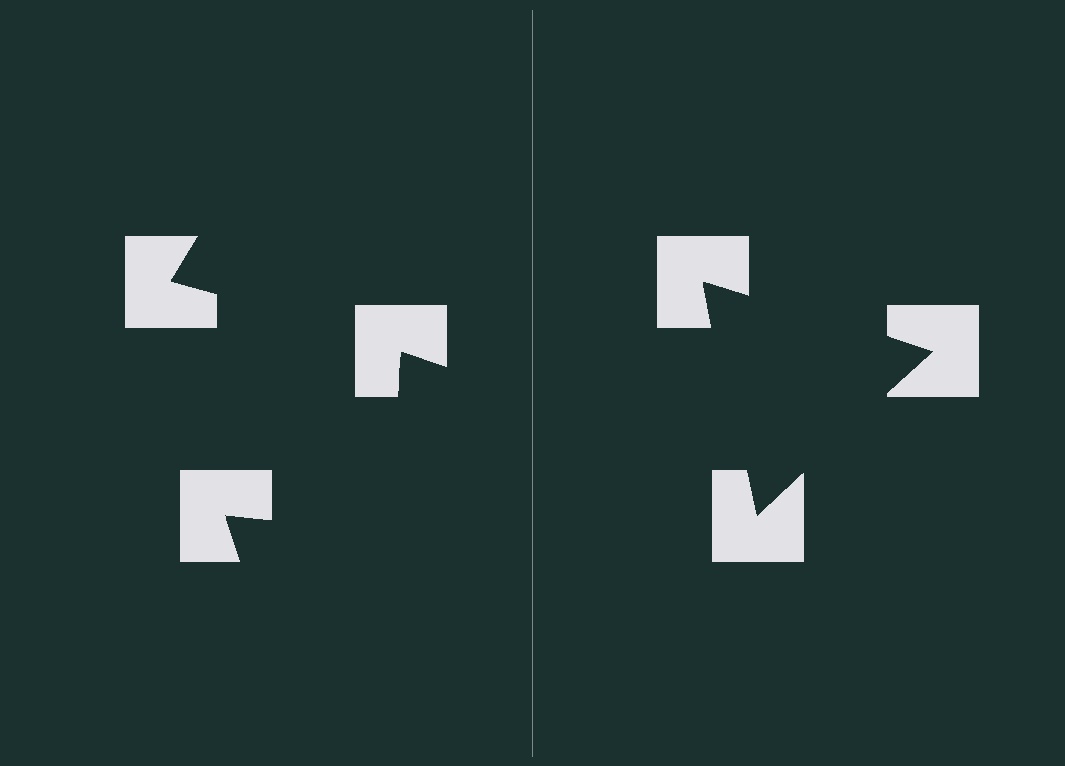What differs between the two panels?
The notched squares are positioned identically on both sides; only the wedge orientations differ. On the right they align to a triangle; on the left they are misaligned.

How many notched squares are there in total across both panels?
6 — 3 on each side.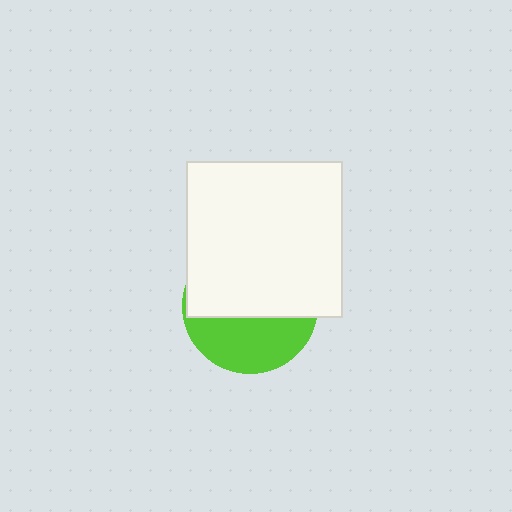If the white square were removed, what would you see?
You would see the complete lime circle.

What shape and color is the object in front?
The object in front is a white square.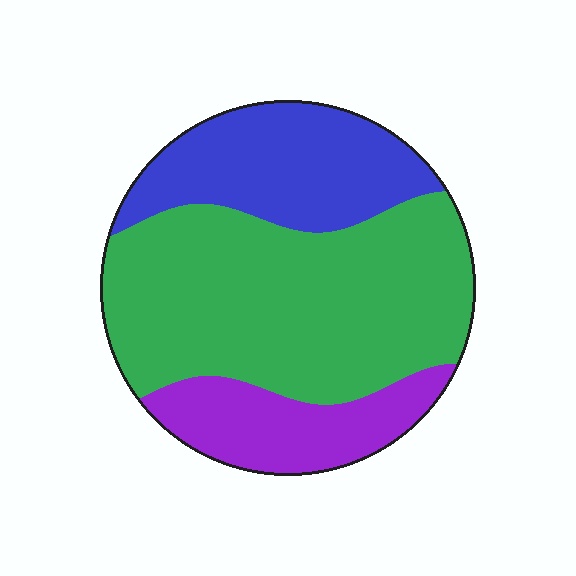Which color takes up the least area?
Purple, at roughly 20%.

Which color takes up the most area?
Green, at roughly 55%.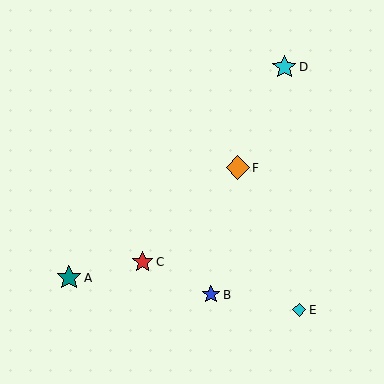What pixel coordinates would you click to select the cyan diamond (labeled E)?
Click at (299, 310) to select the cyan diamond E.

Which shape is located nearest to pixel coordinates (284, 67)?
The cyan star (labeled D) at (284, 67) is nearest to that location.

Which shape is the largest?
The teal star (labeled A) is the largest.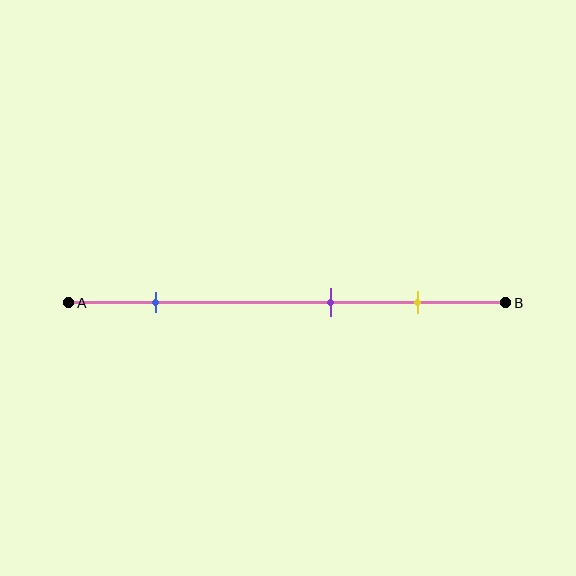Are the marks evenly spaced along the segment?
No, the marks are not evenly spaced.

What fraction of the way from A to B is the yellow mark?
The yellow mark is approximately 80% (0.8) of the way from A to B.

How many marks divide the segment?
There are 3 marks dividing the segment.